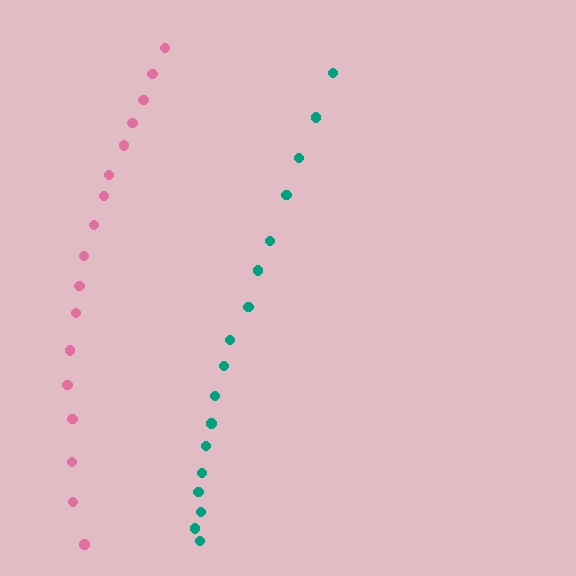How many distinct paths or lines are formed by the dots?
There are 2 distinct paths.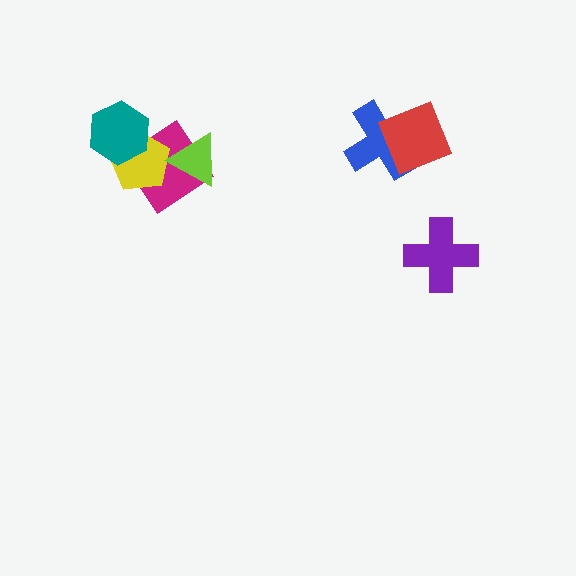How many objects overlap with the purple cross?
0 objects overlap with the purple cross.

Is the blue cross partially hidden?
Yes, it is partially covered by another shape.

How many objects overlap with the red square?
1 object overlaps with the red square.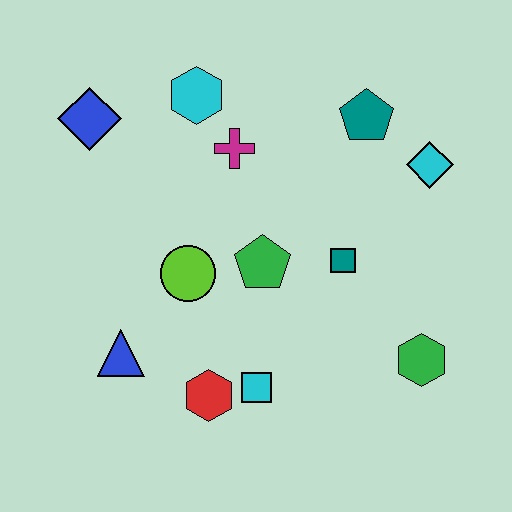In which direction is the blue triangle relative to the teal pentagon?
The blue triangle is to the left of the teal pentagon.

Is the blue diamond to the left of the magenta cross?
Yes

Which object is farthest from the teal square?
The blue diamond is farthest from the teal square.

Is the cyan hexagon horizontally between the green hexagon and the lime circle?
Yes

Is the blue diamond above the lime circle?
Yes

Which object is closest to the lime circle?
The green pentagon is closest to the lime circle.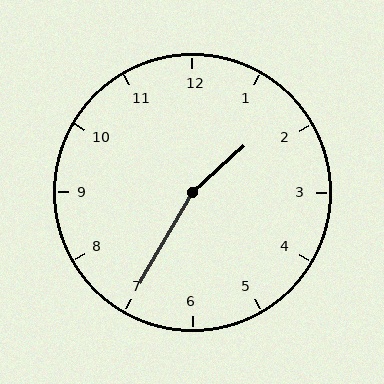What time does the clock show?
1:35.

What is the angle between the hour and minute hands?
Approximately 162 degrees.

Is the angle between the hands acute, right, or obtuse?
It is obtuse.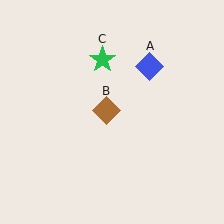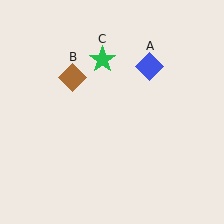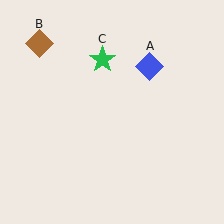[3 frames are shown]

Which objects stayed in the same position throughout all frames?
Blue diamond (object A) and green star (object C) remained stationary.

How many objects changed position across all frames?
1 object changed position: brown diamond (object B).